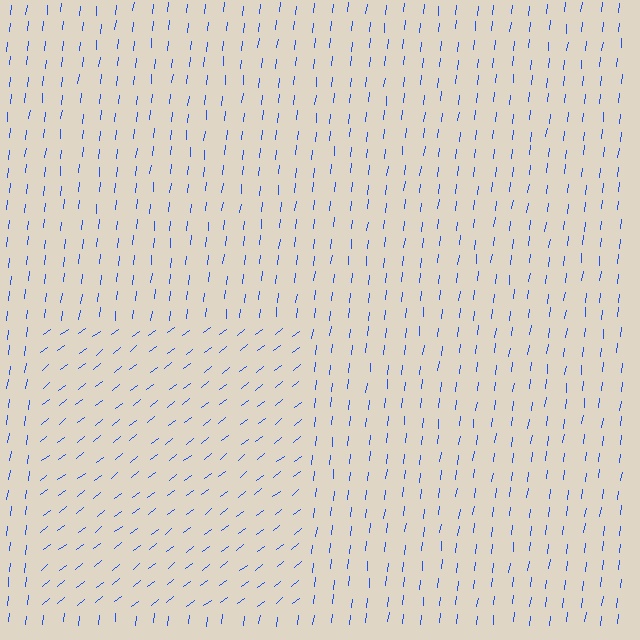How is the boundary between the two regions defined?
The boundary is defined purely by a change in line orientation (approximately 45 degrees difference). All lines are the same color and thickness.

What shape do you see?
I see a rectangle.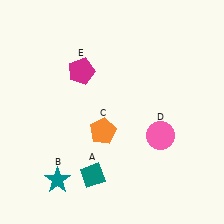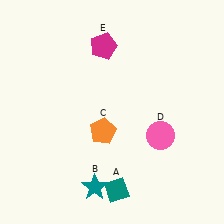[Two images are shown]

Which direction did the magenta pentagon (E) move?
The magenta pentagon (E) moved up.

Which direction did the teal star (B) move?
The teal star (B) moved right.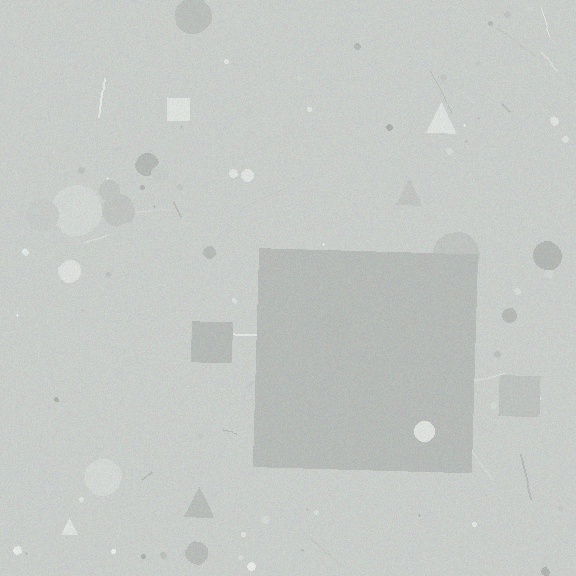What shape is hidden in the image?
A square is hidden in the image.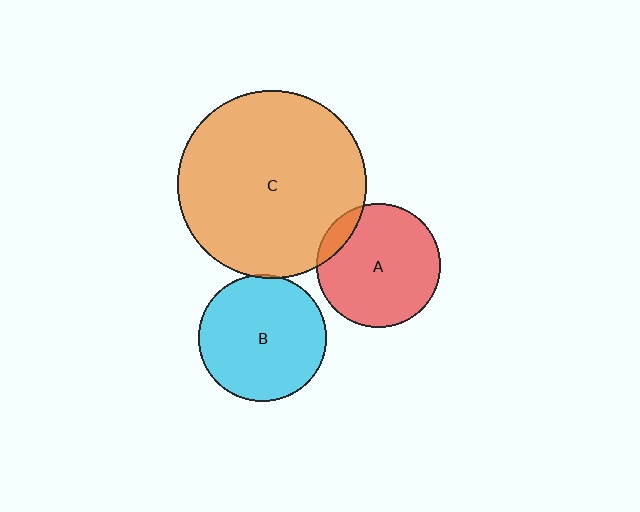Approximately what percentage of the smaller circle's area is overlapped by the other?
Approximately 5%.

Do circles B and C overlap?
Yes.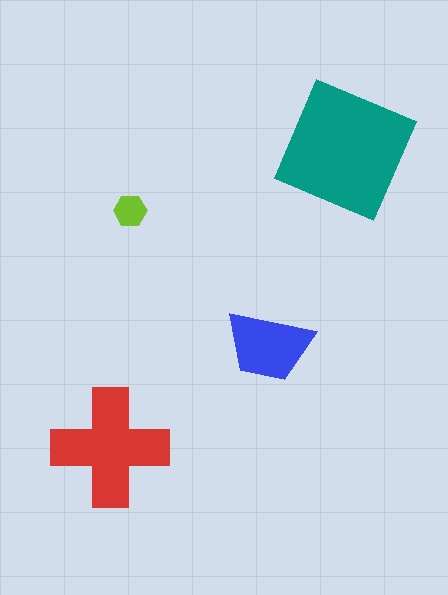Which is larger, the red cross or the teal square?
The teal square.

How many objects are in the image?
There are 4 objects in the image.